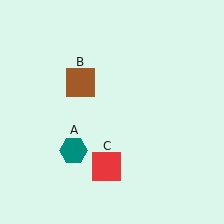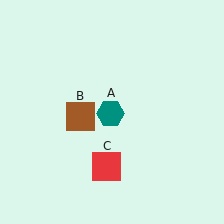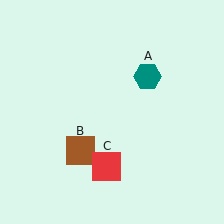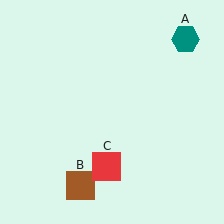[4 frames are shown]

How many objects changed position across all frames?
2 objects changed position: teal hexagon (object A), brown square (object B).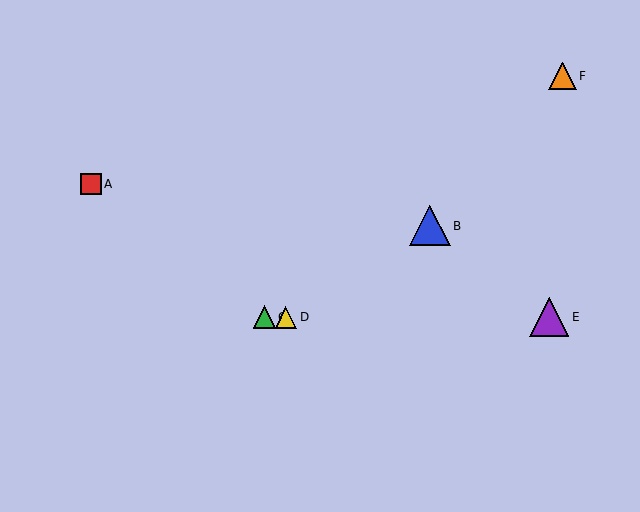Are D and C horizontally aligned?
Yes, both are at y≈317.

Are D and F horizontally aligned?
No, D is at y≈317 and F is at y≈76.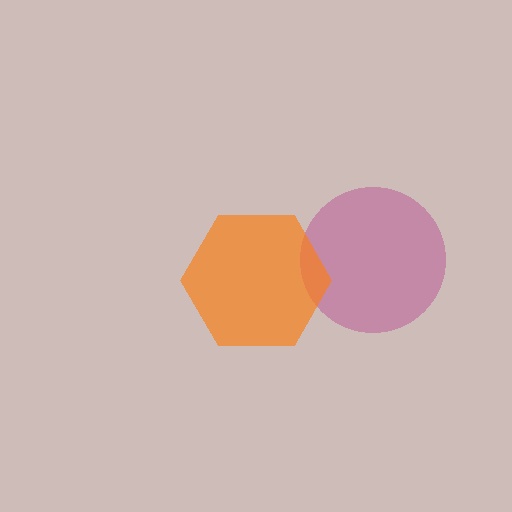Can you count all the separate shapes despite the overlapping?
Yes, there are 2 separate shapes.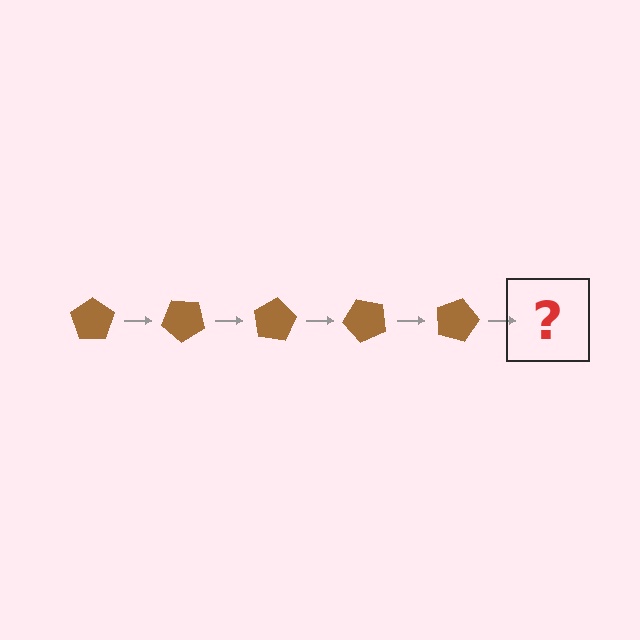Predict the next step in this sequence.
The next step is a brown pentagon rotated 200 degrees.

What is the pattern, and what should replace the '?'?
The pattern is that the pentagon rotates 40 degrees each step. The '?' should be a brown pentagon rotated 200 degrees.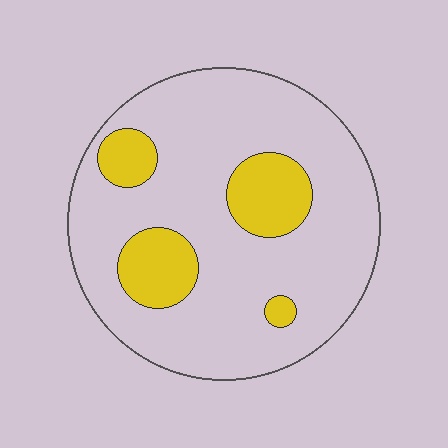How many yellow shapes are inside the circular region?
4.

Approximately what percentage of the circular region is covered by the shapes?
Approximately 20%.